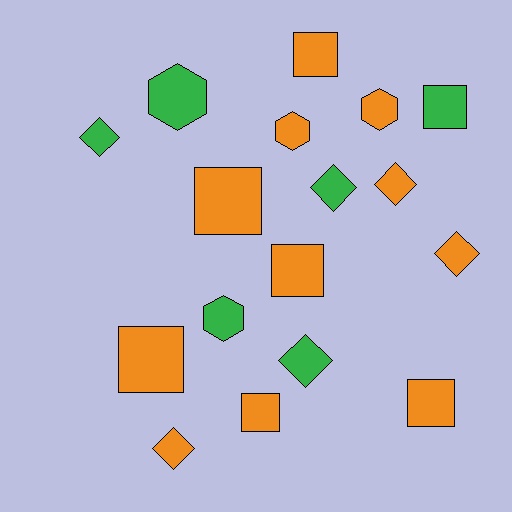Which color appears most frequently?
Orange, with 11 objects.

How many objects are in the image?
There are 17 objects.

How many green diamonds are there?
There are 3 green diamonds.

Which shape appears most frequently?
Square, with 7 objects.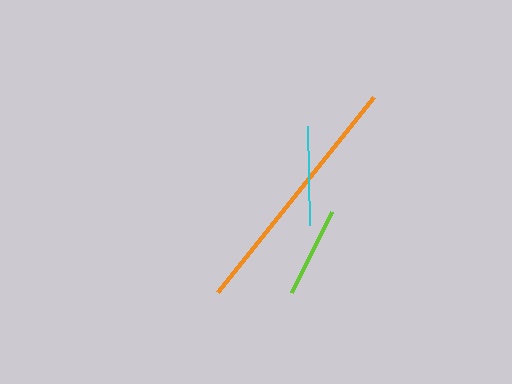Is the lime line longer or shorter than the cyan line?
The cyan line is longer than the lime line.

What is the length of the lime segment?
The lime segment is approximately 91 pixels long.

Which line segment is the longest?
The orange line is the longest at approximately 249 pixels.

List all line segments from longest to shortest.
From longest to shortest: orange, cyan, lime.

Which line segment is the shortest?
The lime line is the shortest at approximately 91 pixels.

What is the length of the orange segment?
The orange segment is approximately 249 pixels long.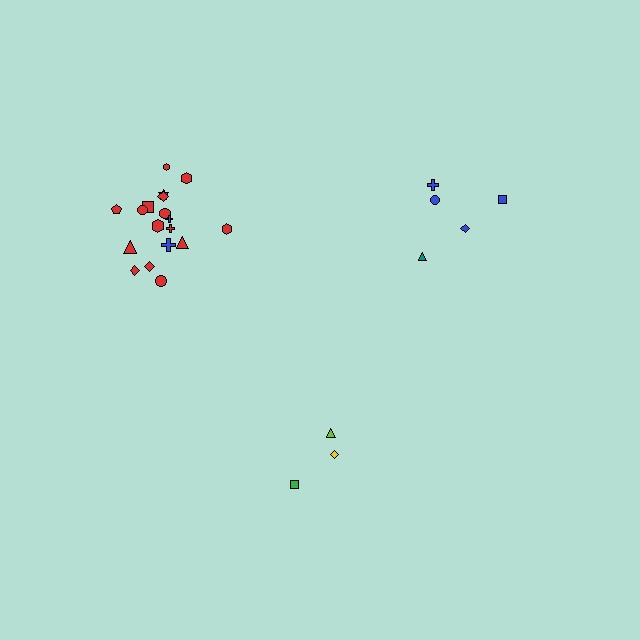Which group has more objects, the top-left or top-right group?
The top-left group.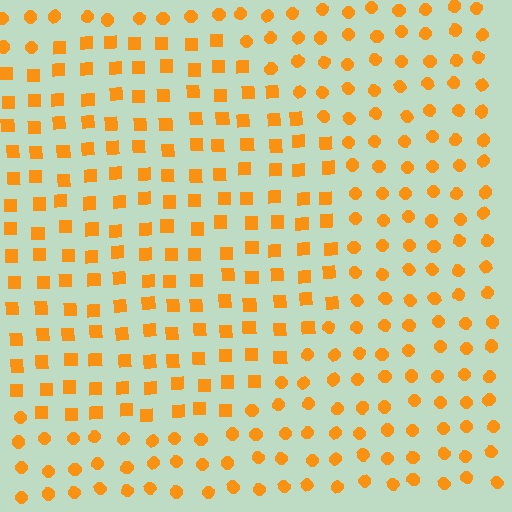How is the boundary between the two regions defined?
The boundary is defined by a change in element shape: squares inside vs. circles outside. All elements share the same color and spacing.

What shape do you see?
I see a circle.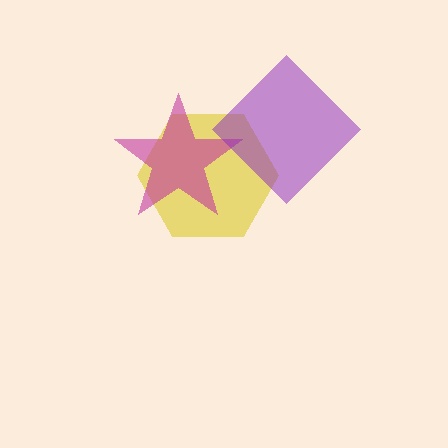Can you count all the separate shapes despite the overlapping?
Yes, there are 3 separate shapes.